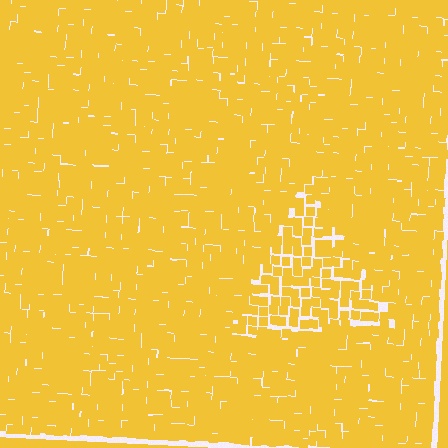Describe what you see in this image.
The image contains small yellow elements arranged at two different densities. A triangle-shaped region is visible where the elements are less densely packed than the surrounding area.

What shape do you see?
I see a triangle.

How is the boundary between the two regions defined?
The boundary is defined by a change in element density (approximately 1.5x ratio). All elements are the same color, size, and shape.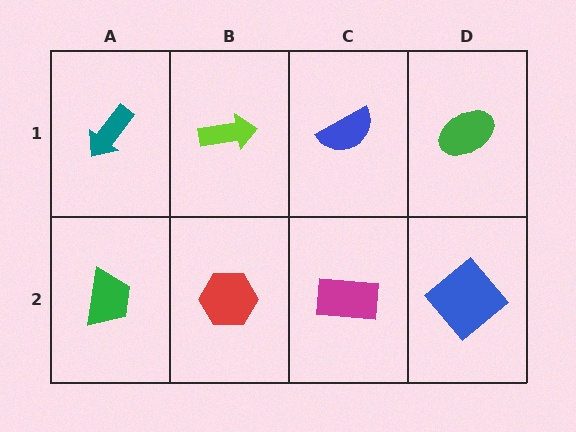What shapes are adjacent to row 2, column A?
A teal arrow (row 1, column A), a red hexagon (row 2, column B).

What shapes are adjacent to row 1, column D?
A blue diamond (row 2, column D), a blue semicircle (row 1, column C).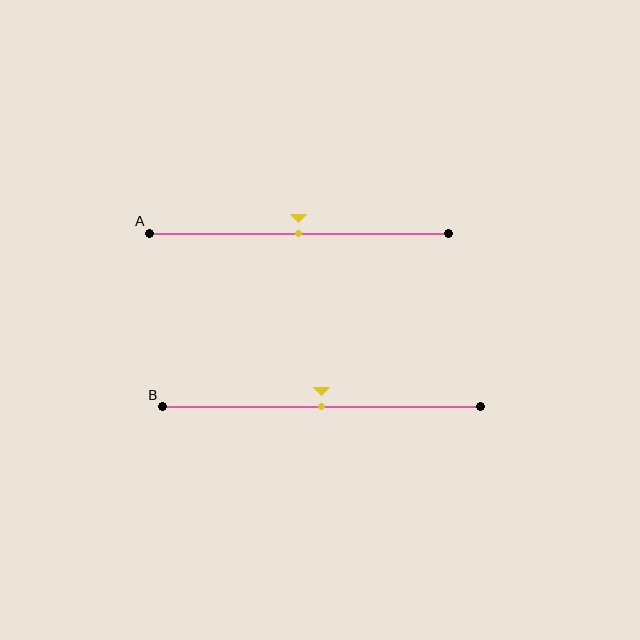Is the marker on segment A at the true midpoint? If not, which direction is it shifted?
Yes, the marker on segment A is at the true midpoint.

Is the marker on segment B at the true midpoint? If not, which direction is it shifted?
Yes, the marker on segment B is at the true midpoint.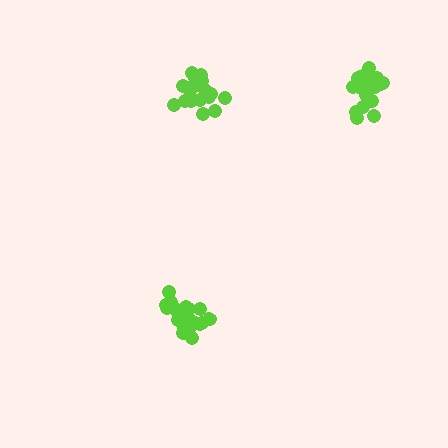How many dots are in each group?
Group 1: 18 dots, Group 2: 20 dots, Group 3: 21 dots (59 total).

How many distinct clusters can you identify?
There are 3 distinct clusters.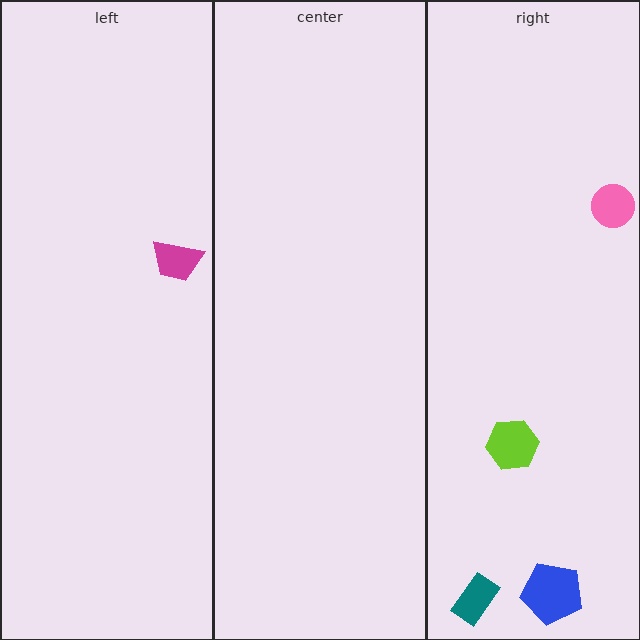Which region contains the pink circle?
The right region.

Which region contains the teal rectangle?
The right region.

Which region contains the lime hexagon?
The right region.